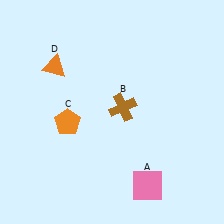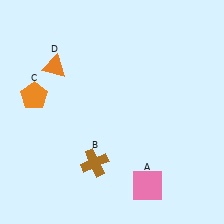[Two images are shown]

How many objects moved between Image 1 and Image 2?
2 objects moved between the two images.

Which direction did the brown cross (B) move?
The brown cross (B) moved down.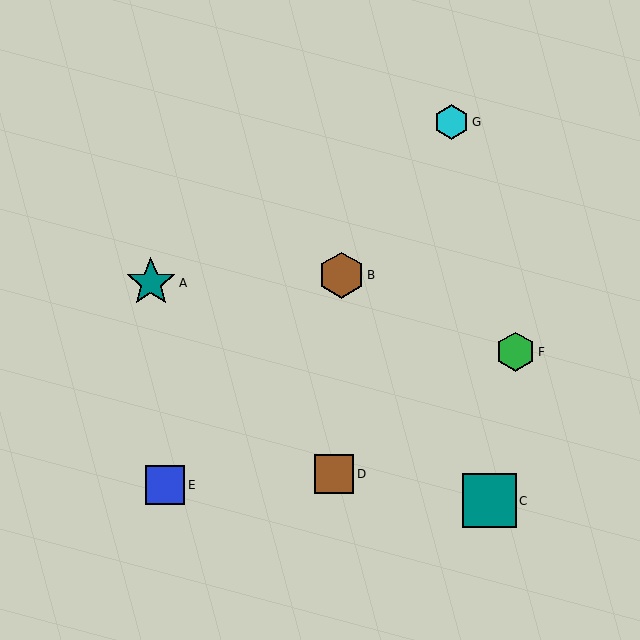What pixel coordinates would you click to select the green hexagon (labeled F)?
Click at (516, 352) to select the green hexagon F.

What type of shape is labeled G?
Shape G is a cyan hexagon.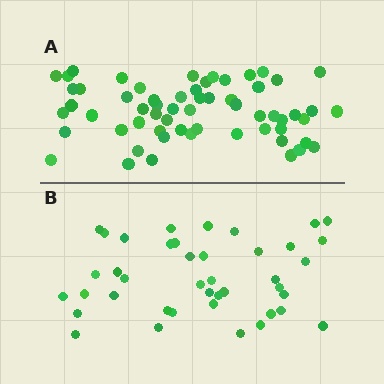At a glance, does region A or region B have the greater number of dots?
Region A (the top region) has more dots.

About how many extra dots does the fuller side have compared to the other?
Region A has approximately 20 more dots than region B.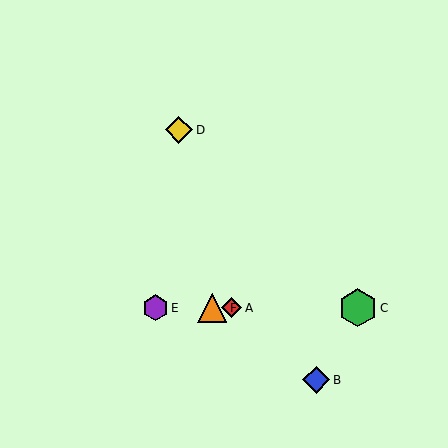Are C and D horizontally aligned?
No, C is at y≈308 and D is at y≈130.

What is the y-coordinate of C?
Object C is at y≈308.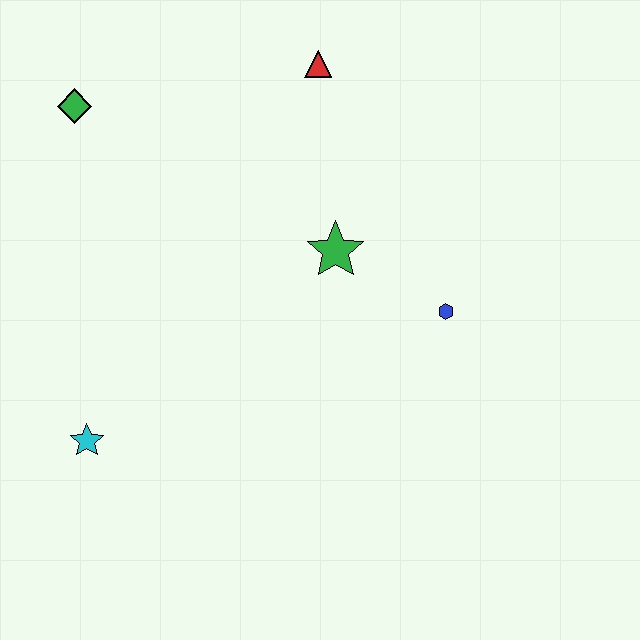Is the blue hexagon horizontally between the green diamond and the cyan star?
No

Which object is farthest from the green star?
The cyan star is farthest from the green star.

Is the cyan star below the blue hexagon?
Yes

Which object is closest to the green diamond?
The red triangle is closest to the green diamond.